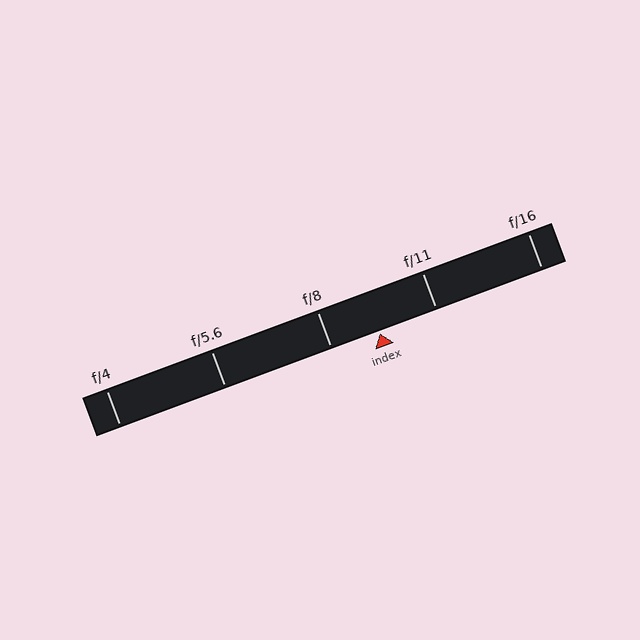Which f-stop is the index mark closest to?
The index mark is closest to f/8.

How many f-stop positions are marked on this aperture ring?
There are 5 f-stop positions marked.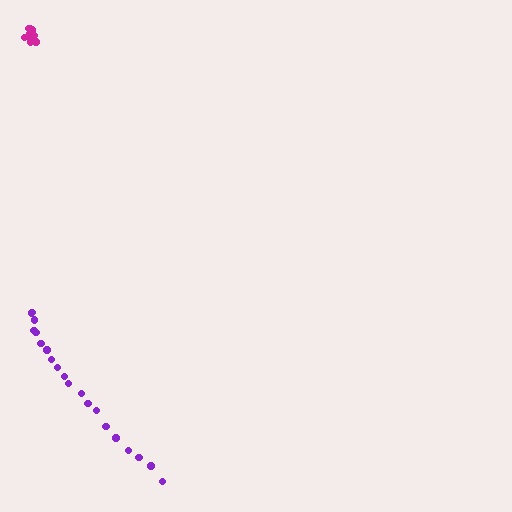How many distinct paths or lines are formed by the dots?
There are 2 distinct paths.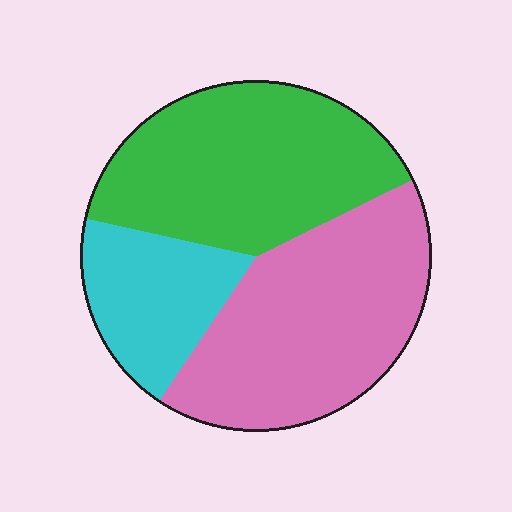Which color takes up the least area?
Cyan, at roughly 20%.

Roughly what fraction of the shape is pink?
Pink takes up between a third and a half of the shape.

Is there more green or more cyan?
Green.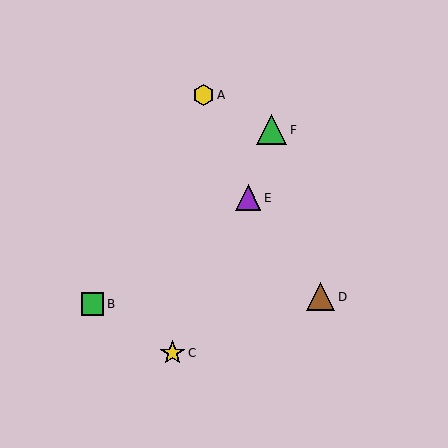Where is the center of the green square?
The center of the green square is at (92, 304).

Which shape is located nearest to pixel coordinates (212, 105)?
The yellow hexagon (labeled A) at (203, 95) is nearest to that location.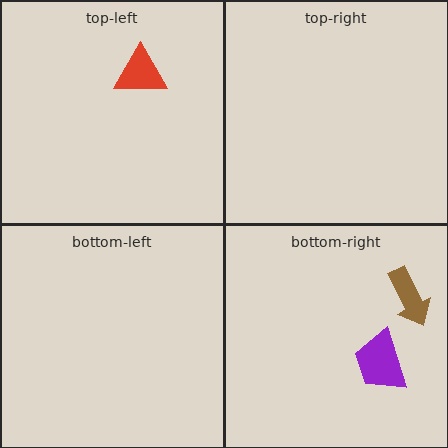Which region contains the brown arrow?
The bottom-right region.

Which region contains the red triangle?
The top-left region.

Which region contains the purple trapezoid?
The bottom-right region.